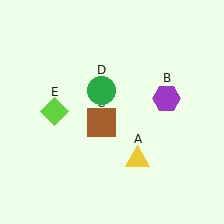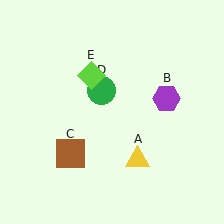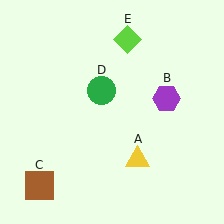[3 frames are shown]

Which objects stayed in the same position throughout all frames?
Yellow triangle (object A) and purple hexagon (object B) and green circle (object D) remained stationary.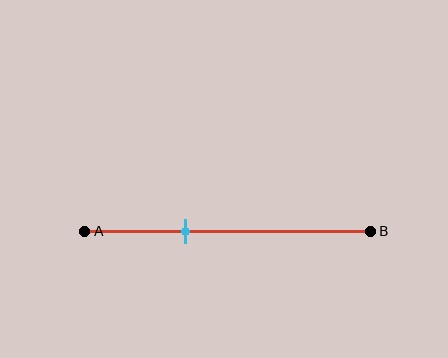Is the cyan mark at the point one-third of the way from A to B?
Yes, the mark is approximately at the one-third point.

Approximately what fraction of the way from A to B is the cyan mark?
The cyan mark is approximately 35% of the way from A to B.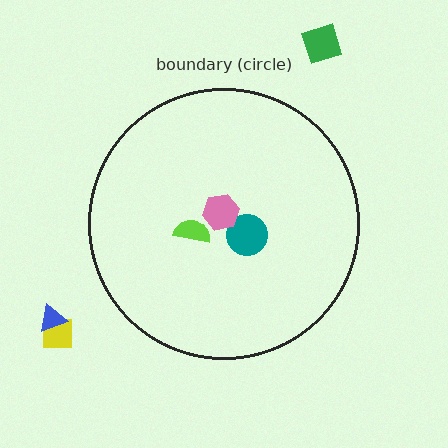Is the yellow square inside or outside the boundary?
Outside.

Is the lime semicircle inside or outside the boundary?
Inside.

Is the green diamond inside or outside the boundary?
Outside.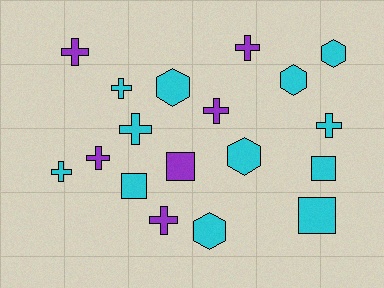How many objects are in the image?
There are 18 objects.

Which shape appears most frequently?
Cross, with 9 objects.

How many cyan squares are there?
There are 3 cyan squares.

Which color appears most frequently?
Cyan, with 12 objects.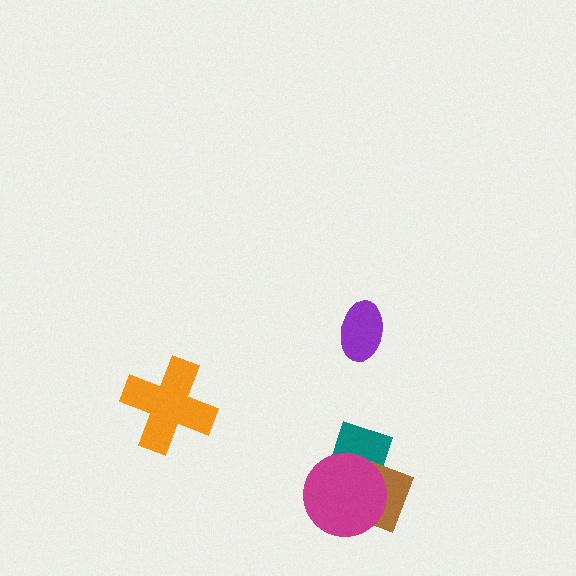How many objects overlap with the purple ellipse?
0 objects overlap with the purple ellipse.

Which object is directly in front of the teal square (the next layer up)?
The brown diamond is directly in front of the teal square.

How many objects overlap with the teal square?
2 objects overlap with the teal square.